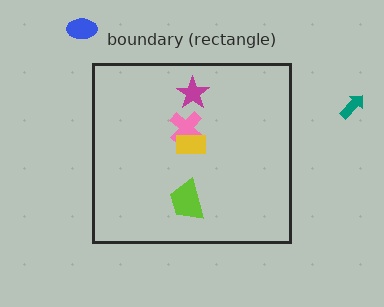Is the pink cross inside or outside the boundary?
Inside.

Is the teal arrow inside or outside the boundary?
Outside.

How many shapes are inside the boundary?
4 inside, 2 outside.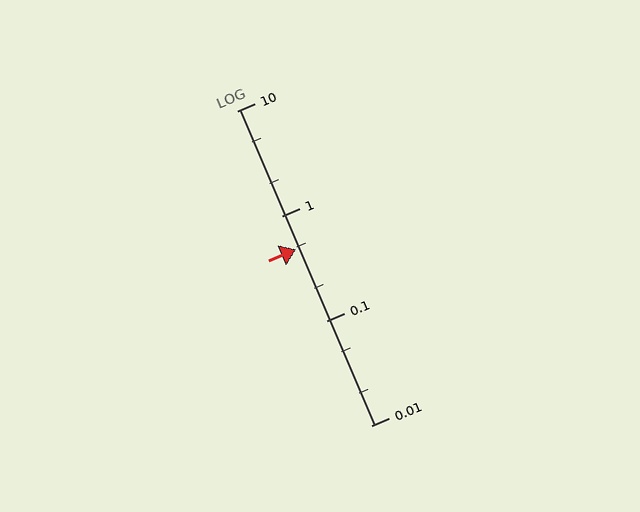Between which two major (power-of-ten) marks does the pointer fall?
The pointer is between 0.1 and 1.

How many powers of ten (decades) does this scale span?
The scale spans 3 decades, from 0.01 to 10.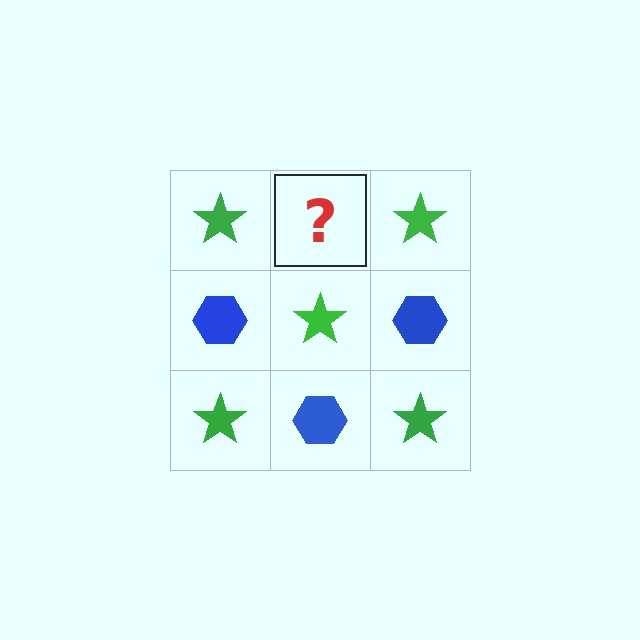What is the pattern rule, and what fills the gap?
The rule is that it alternates green star and blue hexagon in a checkerboard pattern. The gap should be filled with a blue hexagon.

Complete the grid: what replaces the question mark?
The question mark should be replaced with a blue hexagon.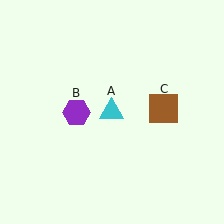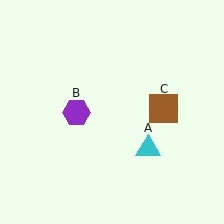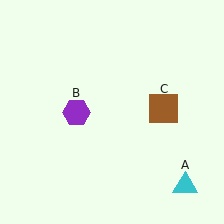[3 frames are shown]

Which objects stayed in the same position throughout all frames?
Purple hexagon (object B) and brown square (object C) remained stationary.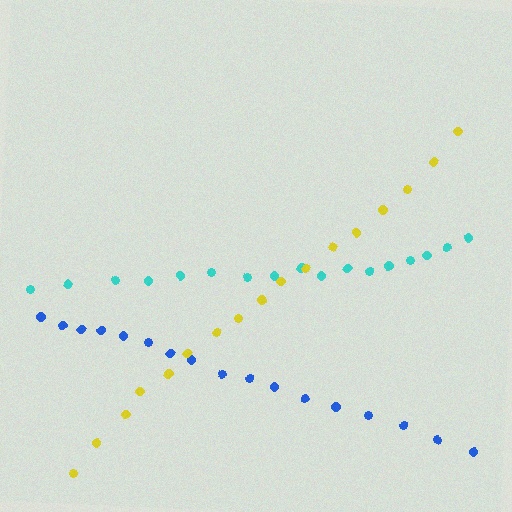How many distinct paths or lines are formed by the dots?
There are 3 distinct paths.